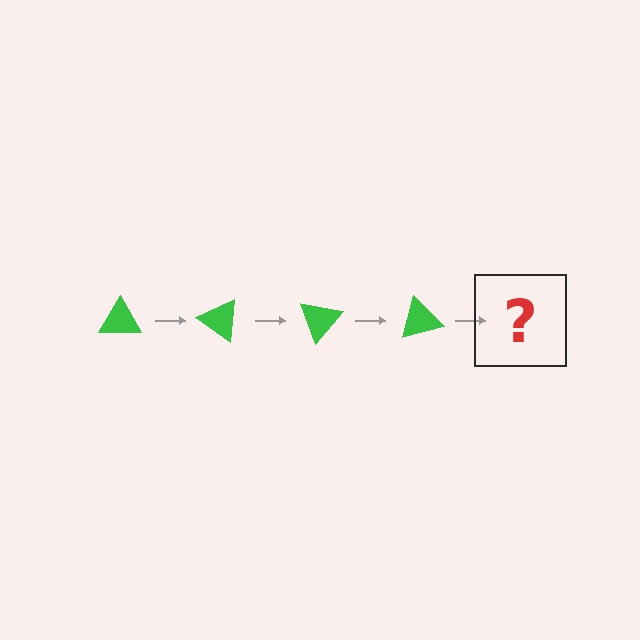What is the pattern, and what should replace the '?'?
The pattern is that the triangle rotates 35 degrees each step. The '?' should be a green triangle rotated 140 degrees.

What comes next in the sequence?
The next element should be a green triangle rotated 140 degrees.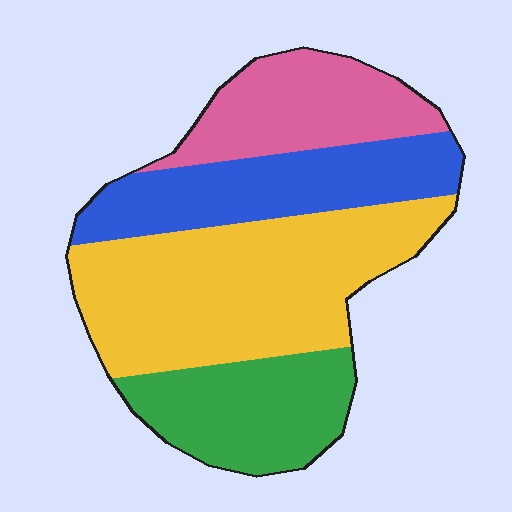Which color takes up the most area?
Yellow, at roughly 40%.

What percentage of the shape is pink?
Pink covers around 20% of the shape.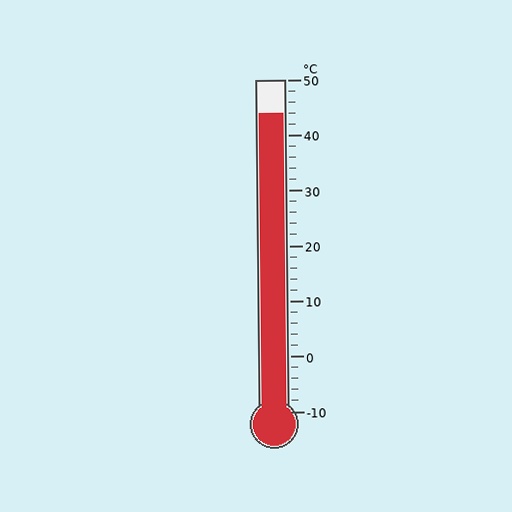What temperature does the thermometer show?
The thermometer shows approximately 44°C.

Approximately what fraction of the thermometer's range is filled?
The thermometer is filled to approximately 90% of its range.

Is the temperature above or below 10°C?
The temperature is above 10°C.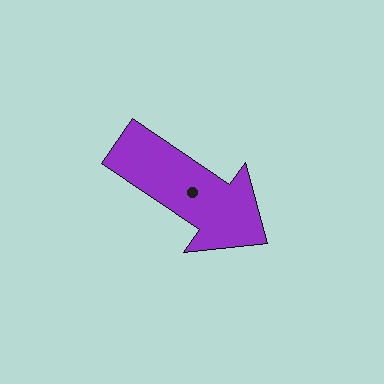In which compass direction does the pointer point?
Southeast.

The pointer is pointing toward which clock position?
Roughly 4 o'clock.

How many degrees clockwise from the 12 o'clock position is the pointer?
Approximately 124 degrees.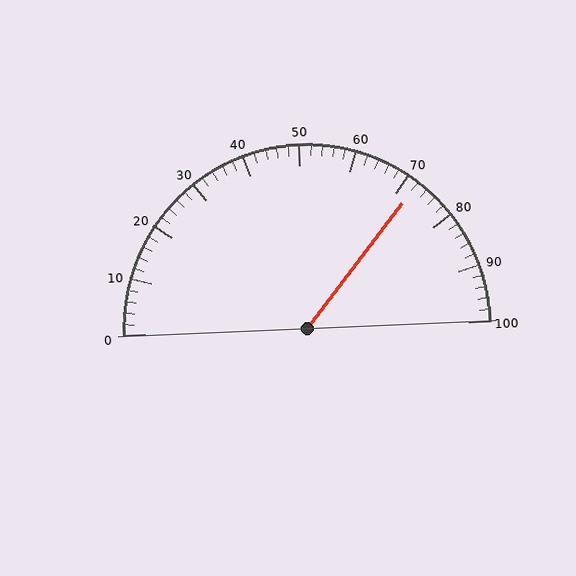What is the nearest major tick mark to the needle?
The nearest major tick mark is 70.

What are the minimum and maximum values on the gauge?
The gauge ranges from 0 to 100.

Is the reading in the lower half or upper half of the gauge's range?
The reading is in the upper half of the range (0 to 100).